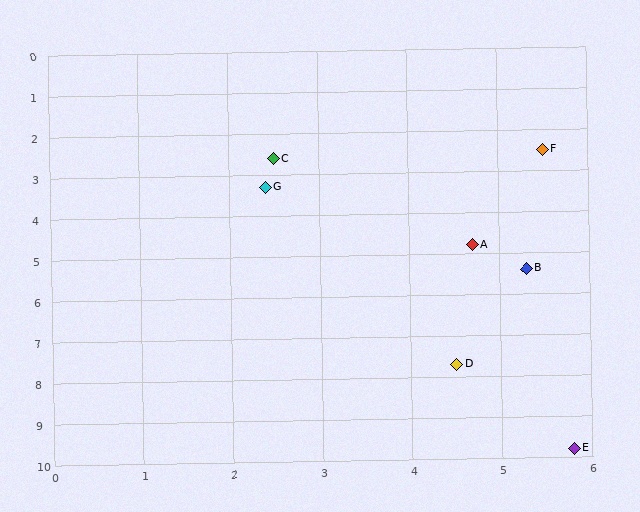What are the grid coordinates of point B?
Point B is at approximately (5.3, 5.4).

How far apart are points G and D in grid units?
Points G and D are about 4.9 grid units apart.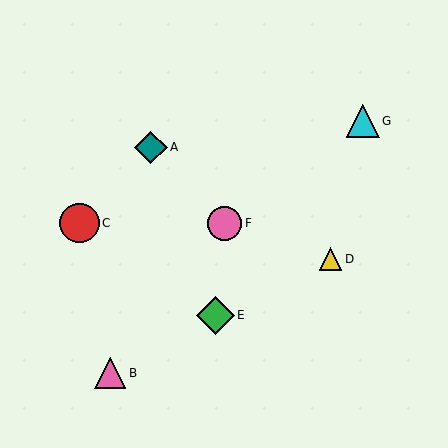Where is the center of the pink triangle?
The center of the pink triangle is at (110, 373).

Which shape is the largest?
The red circle (labeled C) is the largest.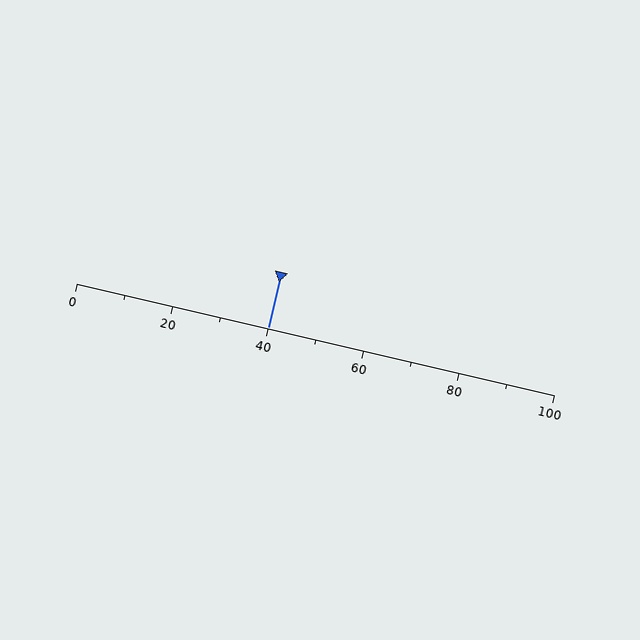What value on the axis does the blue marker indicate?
The marker indicates approximately 40.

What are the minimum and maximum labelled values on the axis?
The axis runs from 0 to 100.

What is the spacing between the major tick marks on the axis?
The major ticks are spaced 20 apart.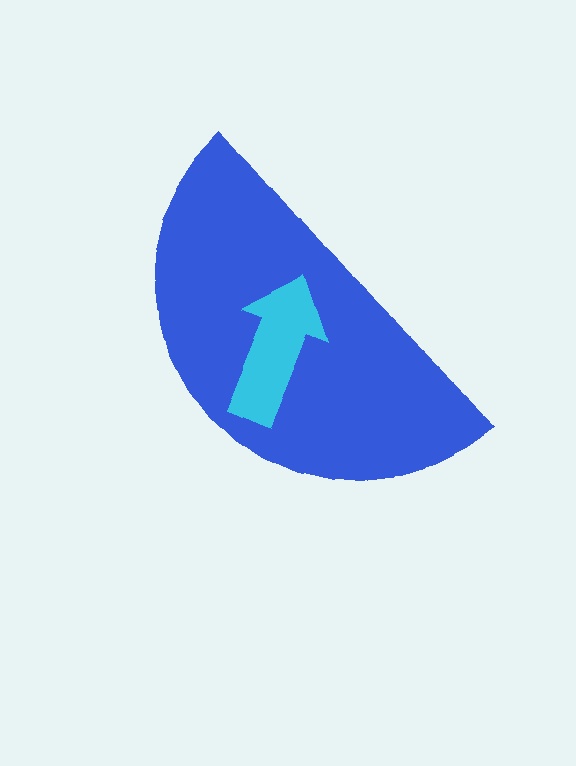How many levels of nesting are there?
2.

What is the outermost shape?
The blue semicircle.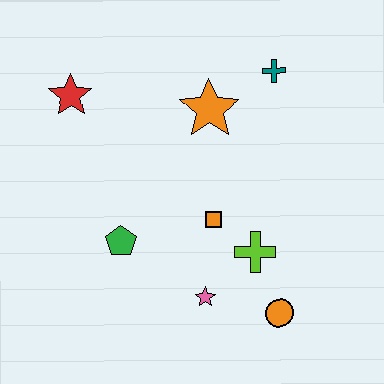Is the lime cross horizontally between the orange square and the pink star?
No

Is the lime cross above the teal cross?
No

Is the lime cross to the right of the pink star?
Yes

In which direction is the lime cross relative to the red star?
The lime cross is to the right of the red star.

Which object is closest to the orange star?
The teal cross is closest to the orange star.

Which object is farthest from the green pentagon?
The teal cross is farthest from the green pentagon.